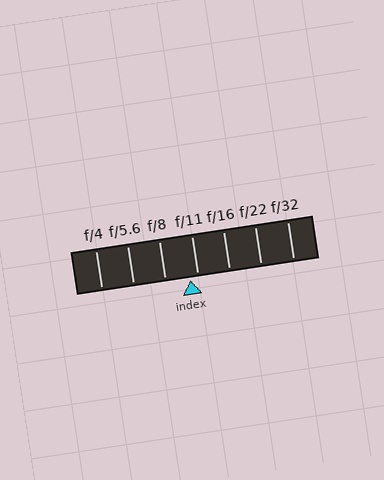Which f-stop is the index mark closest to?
The index mark is closest to f/11.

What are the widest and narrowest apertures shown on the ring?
The widest aperture shown is f/4 and the narrowest is f/32.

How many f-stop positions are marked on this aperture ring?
There are 7 f-stop positions marked.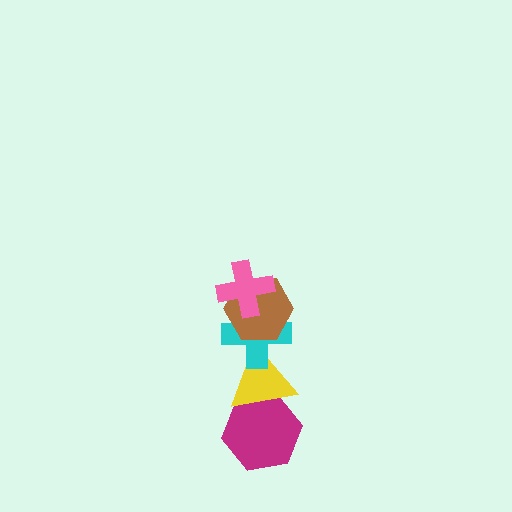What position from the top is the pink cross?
The pink cross is 1st from the top.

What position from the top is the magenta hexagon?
The magenta hexagon is 5th from the top.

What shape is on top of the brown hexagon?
The pink cross is on top of the brown hexagon.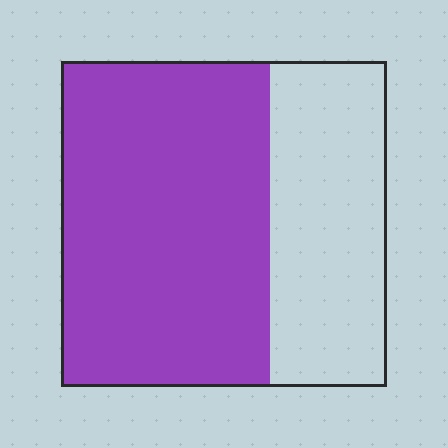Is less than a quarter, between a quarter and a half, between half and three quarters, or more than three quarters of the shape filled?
Between half and three quarters.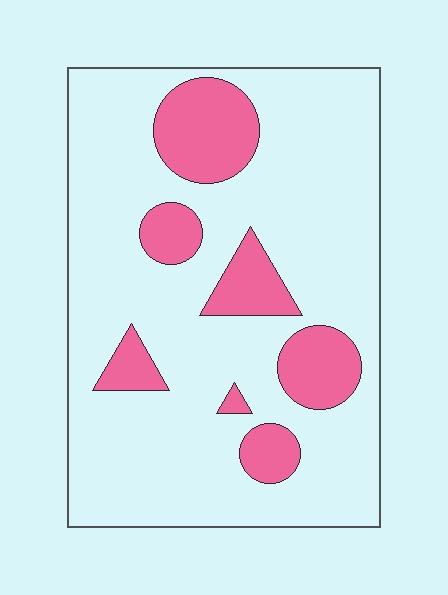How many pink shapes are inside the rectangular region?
7.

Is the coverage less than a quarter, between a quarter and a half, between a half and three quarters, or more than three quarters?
Less than a quarter.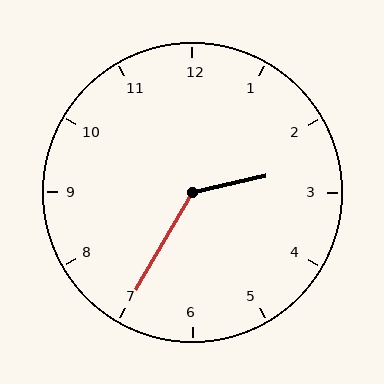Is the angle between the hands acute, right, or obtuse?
It is obtuse.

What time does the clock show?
2:35.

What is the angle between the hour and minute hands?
Approximately 132 degrees.